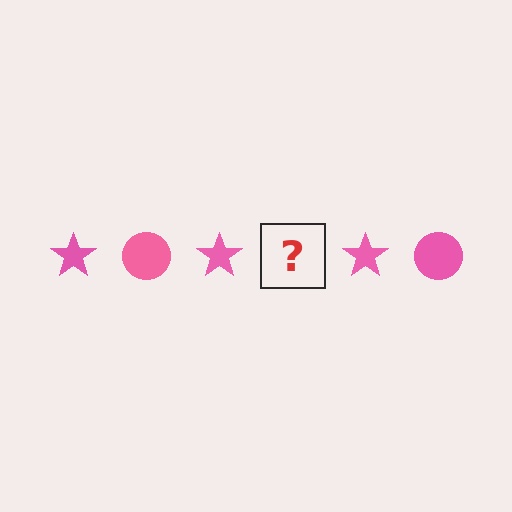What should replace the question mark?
The question mark should be replaced with a pink circle.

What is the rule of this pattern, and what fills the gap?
The rule is that the pattern cycles through star, circle shapes in pink. The gap should be filled with a pink circle.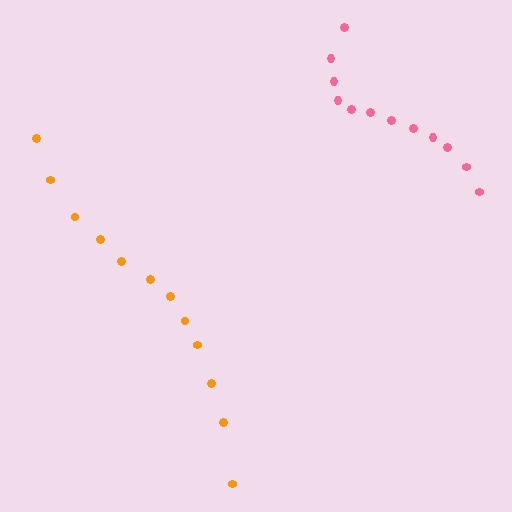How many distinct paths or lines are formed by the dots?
There are 2 distinct paths.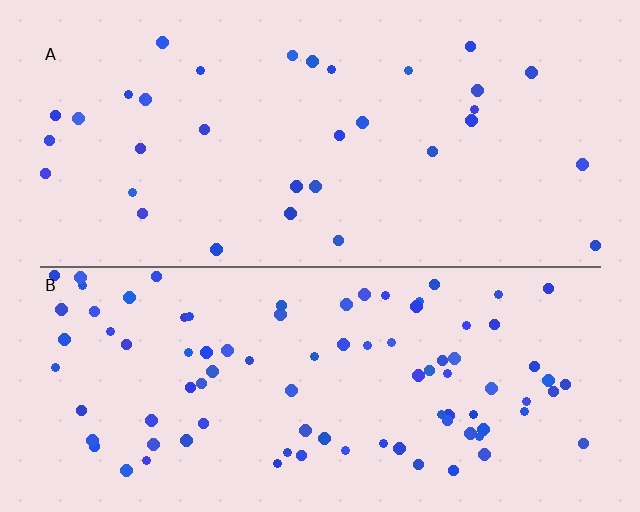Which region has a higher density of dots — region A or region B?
B (the bottom).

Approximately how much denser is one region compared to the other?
Approximately 2.8× — region B over region A.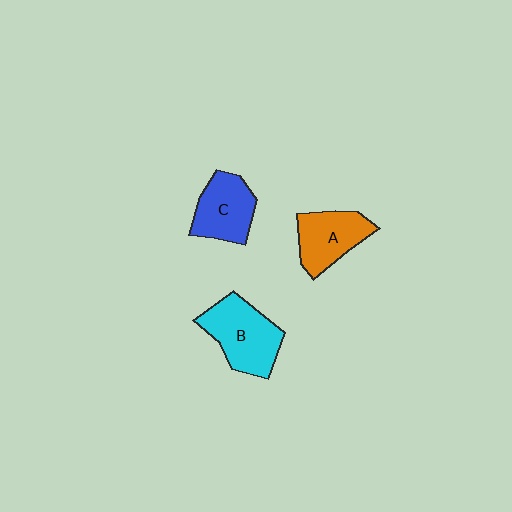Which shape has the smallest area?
Shape A (orange).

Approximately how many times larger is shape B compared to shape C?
Approximately 1.3 times.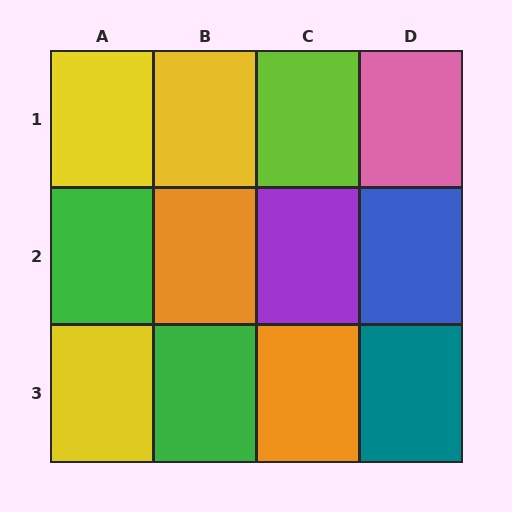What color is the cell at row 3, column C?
Orange.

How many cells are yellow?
3 cells are yellow.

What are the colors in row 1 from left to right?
Yellow, yellow, lime, pink.